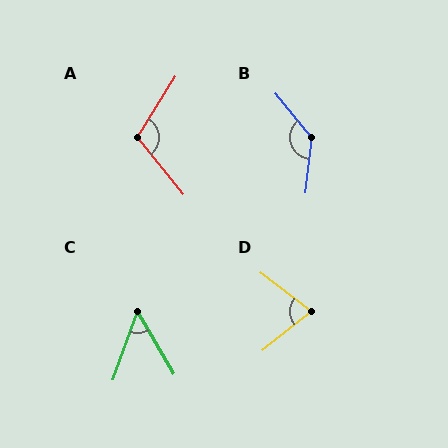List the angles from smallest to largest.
C (50°), D (76°), A (109°), B (133°).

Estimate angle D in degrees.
Approximately 76 degrees.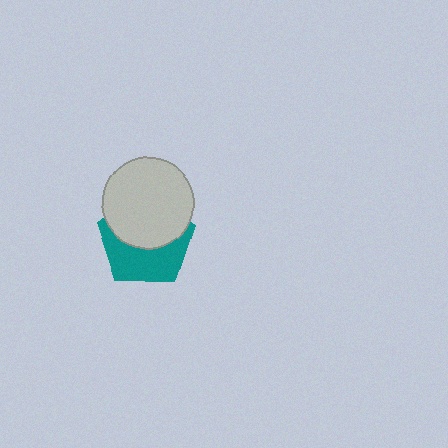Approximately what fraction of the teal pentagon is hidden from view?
Roughly 51% of the teal pentagon is hidden behind the light gray circle.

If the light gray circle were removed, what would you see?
You would see the complete teal pentagon.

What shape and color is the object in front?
The object in front is a light gray circle.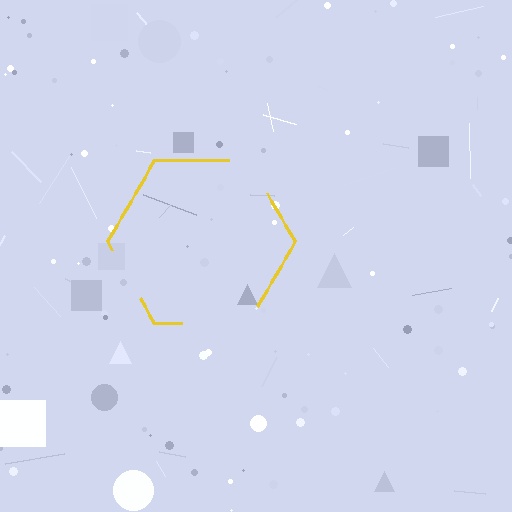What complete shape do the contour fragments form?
The contour fragments form a hexagon.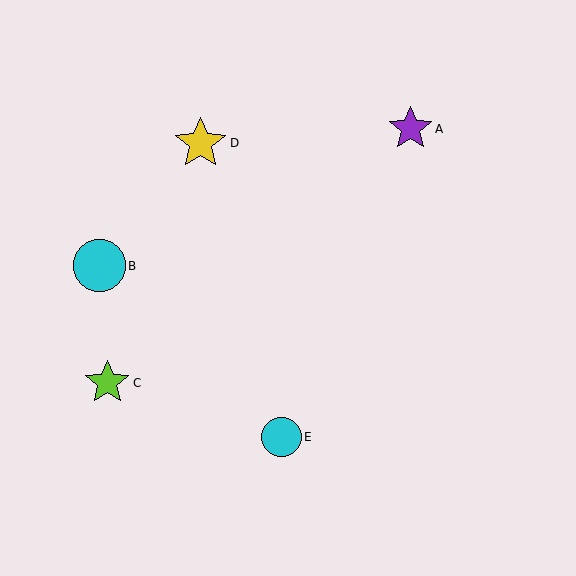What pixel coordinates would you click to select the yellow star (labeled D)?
Click at (201, 143) to select the yellow star D.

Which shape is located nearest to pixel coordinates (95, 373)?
The lime star (labeled C) at (107, 383) is nearest to that location.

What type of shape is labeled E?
Shape E is a cyan circle.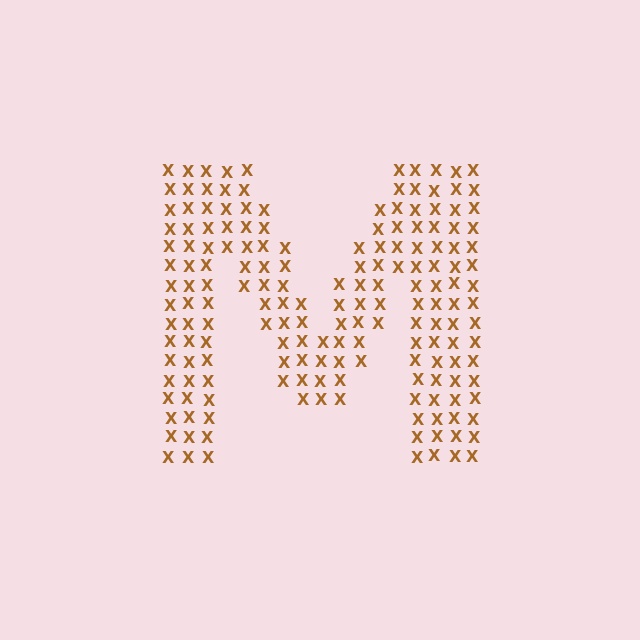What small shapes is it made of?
It is made of small letter X's.